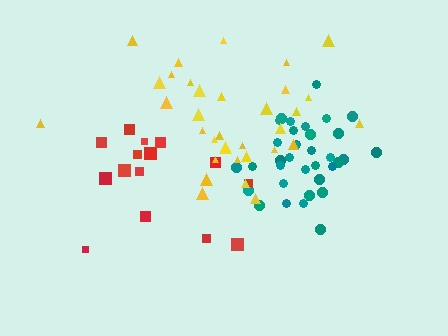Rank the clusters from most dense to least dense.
teal, yellow, red.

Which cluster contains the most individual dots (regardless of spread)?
Teal (35).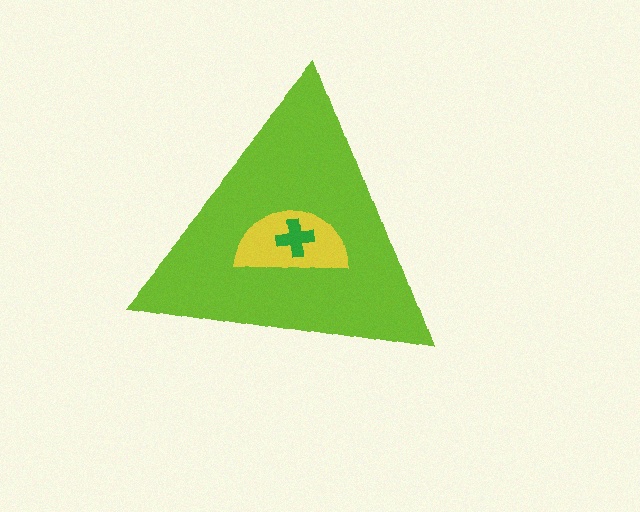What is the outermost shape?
The lime triangle.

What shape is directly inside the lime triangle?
The yellow semicircle.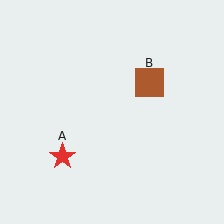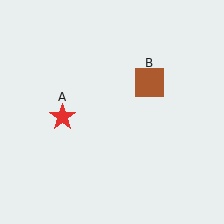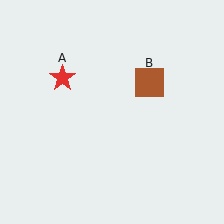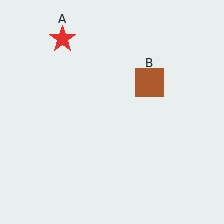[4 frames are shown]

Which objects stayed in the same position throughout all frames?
Brown square (object B) remained stationary.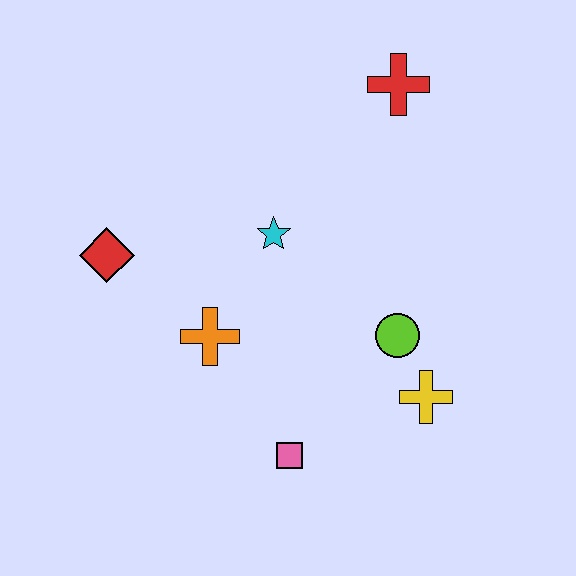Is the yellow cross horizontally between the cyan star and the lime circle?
No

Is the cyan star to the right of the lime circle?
No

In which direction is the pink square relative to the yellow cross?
The pink square is to the left of the yellow cross.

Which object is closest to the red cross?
The cyan star is closest to the red cross.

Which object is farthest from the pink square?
The red cross is farthest from the pink square.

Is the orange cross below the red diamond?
Yes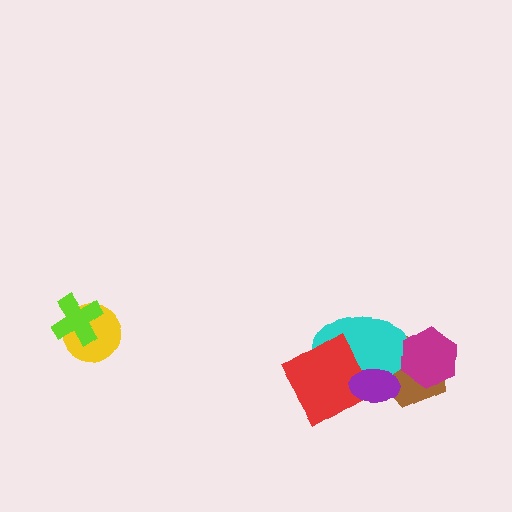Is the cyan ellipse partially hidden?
Yes, it is partially covered by another shape.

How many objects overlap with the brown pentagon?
3 objects overlap with the brown pentagon.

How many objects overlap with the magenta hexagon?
2 objects overlap with the magenta hexagon.